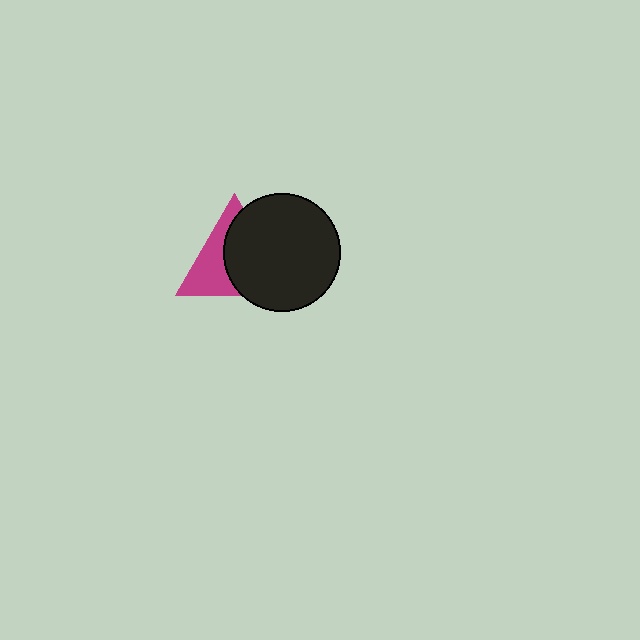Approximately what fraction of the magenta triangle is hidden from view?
Roughly 57% of the magenta triangle is hidden behind the black circle.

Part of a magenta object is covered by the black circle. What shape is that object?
It is a triangle.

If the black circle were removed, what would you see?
You would see the complete magenta triangle.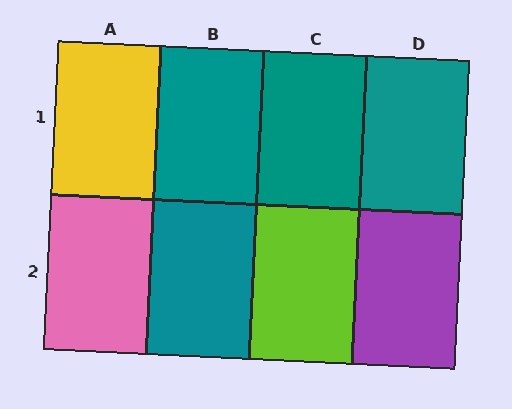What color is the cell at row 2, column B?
Teal.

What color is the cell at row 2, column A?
Pink.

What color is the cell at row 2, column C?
Lime.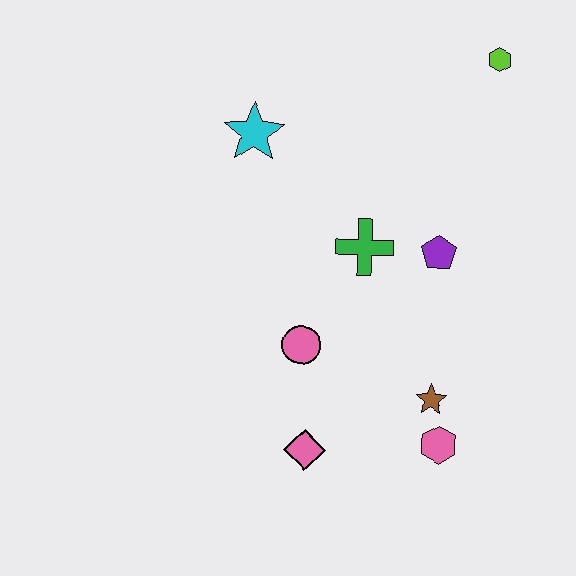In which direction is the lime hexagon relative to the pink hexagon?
The lime hexagon is above the pink hexagon.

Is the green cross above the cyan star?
No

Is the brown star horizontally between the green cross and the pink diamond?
No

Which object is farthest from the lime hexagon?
The pink diamond is farthest from the lime hexagon.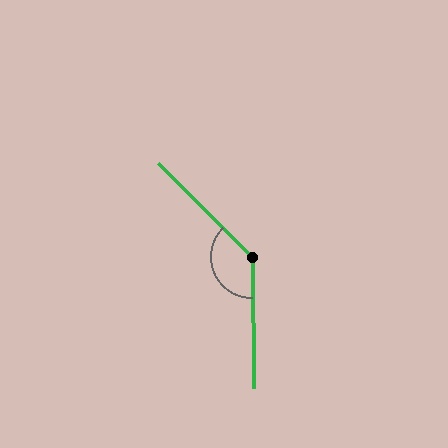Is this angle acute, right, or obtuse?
It is obtuse.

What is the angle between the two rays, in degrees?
Approximately 136 degrees.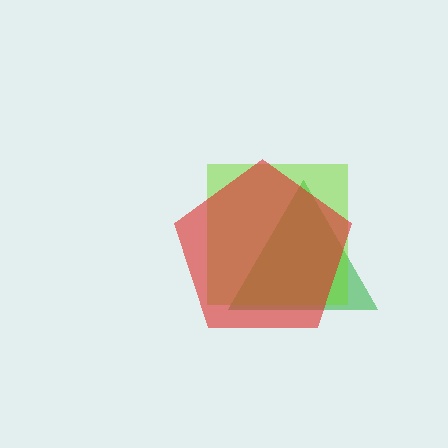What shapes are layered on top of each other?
The layered shapes are: a green triangle, a lime square, a red pentagon.